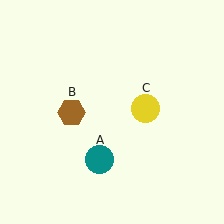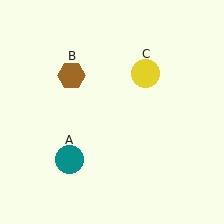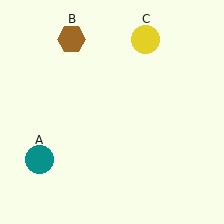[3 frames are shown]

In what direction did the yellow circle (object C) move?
The yellow circle (object C) moved up.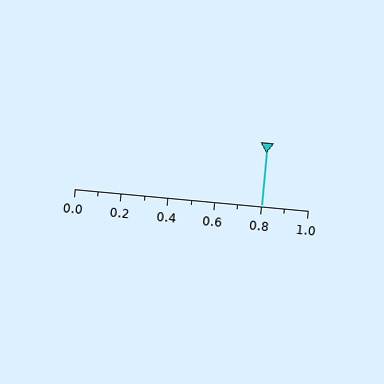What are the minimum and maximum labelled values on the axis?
The axis runs from 0.0 to 1.0.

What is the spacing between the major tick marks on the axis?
The major ticks are spaced 0.2 apart.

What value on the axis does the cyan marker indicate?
The marker indicates approximately 0.8.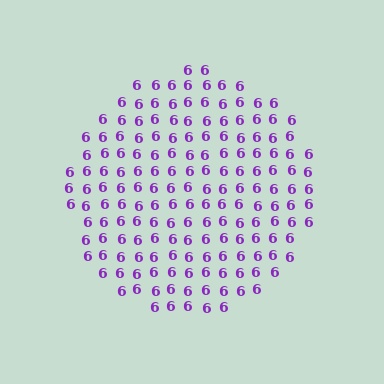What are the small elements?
The small elements are digit 6's.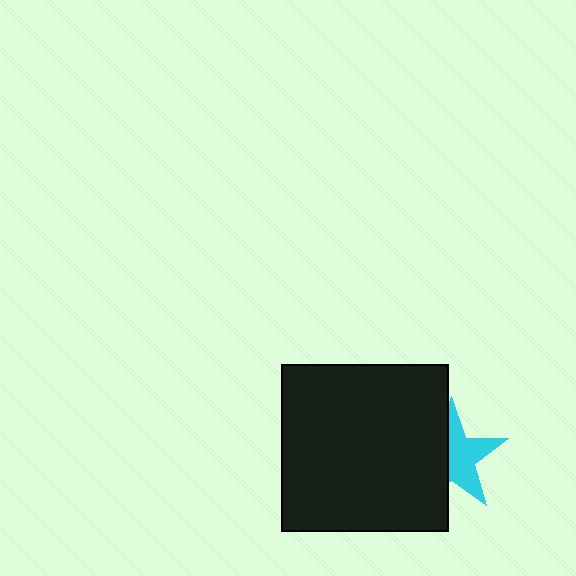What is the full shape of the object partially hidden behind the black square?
The partially hidden object is a cyan star.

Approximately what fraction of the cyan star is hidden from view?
Roughly 46% of the cyan star is hidden behind the black square.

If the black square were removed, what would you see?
You would see the complete cyan star.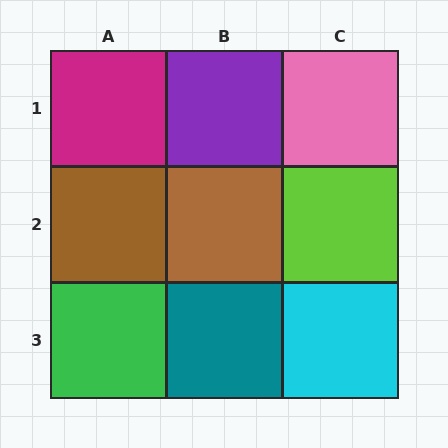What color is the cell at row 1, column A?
Magenta.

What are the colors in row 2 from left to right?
Brown, brown, lime.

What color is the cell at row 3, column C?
Cyan.